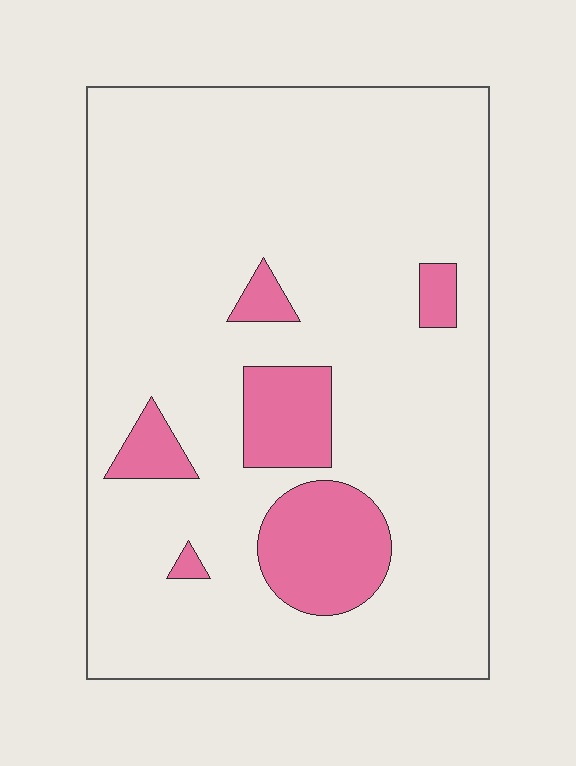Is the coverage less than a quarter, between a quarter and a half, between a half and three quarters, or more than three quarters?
Less than a quarter.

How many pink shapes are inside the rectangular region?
6.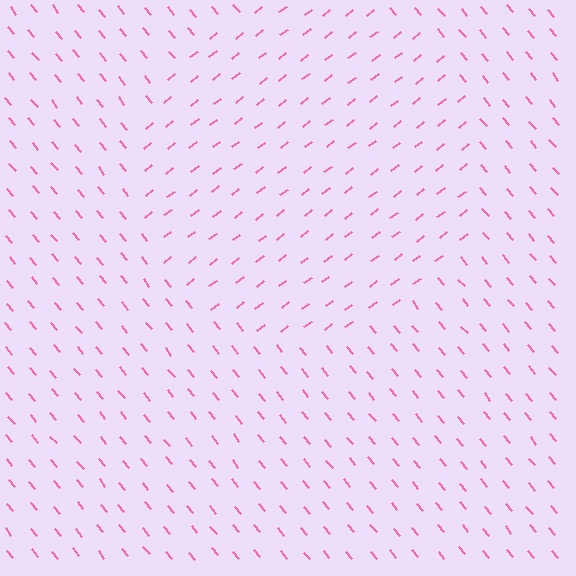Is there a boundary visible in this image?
Yes, there is a texture boundary formed by a change in line orientation.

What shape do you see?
I see a circle.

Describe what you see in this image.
The image is filled with small pink line segments. A circle region in the image has lines oriented differently from the surrounding lines, creating a visible texture boundary.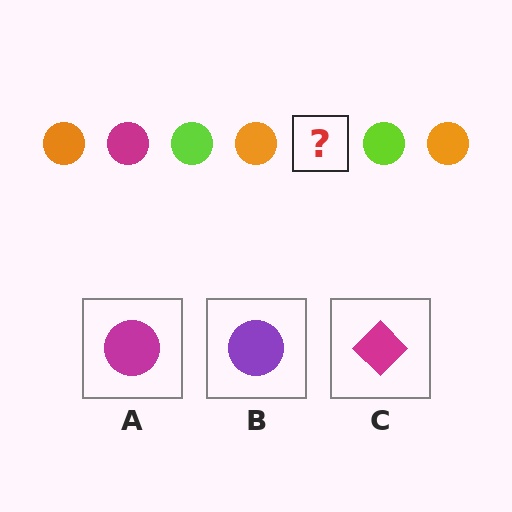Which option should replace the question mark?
Option A.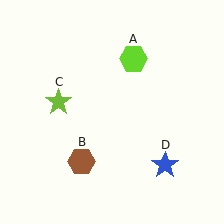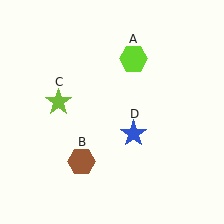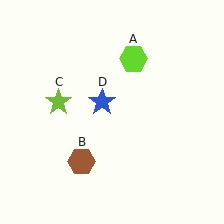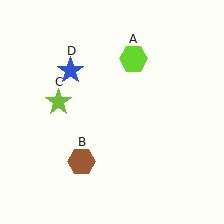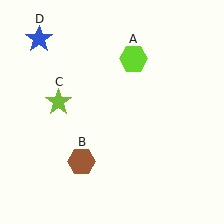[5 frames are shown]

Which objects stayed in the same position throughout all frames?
Lime hexagon (object A) and brown hexagon (object B) and lime star (object C) remained stationary.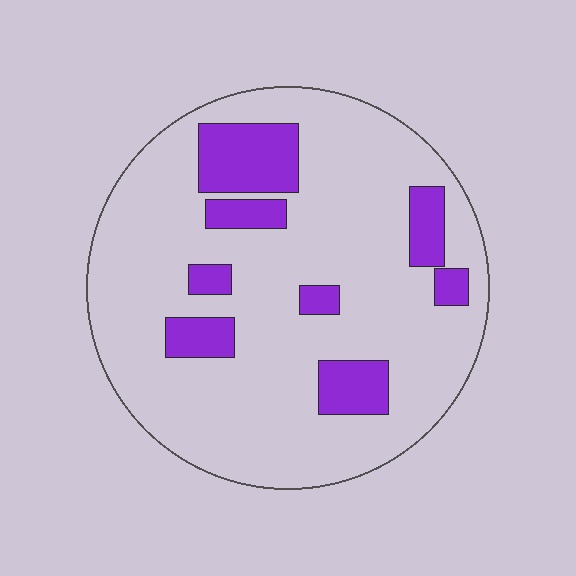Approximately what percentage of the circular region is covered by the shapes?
Approximately 20%.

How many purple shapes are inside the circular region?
8.